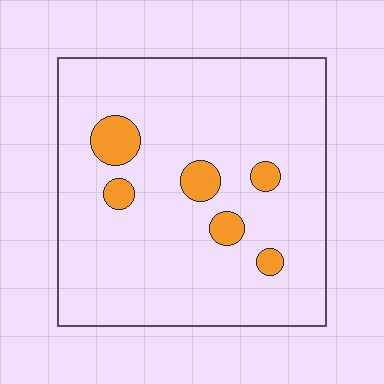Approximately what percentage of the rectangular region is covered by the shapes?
Approximately 10%.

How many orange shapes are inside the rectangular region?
6.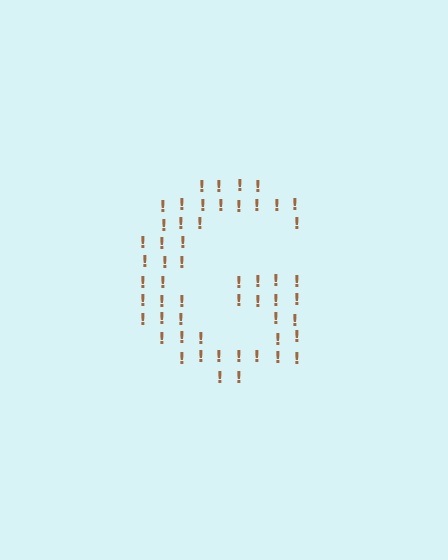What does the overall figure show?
The overall figure shows the letter G.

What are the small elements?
The small elements are exclamation marks.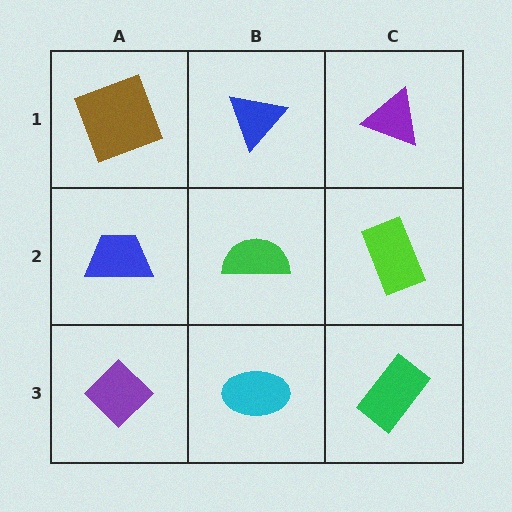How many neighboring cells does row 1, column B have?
3.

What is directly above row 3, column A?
A blue trapezoid.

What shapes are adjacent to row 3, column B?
A green semicircle (row 2, column B), a purple diamond (row 3, column A), a green rectangle (row 3, column C).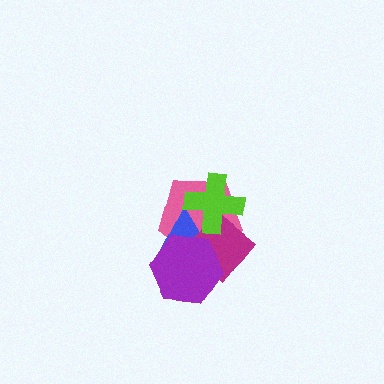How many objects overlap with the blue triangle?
4 objects overlap with the blue triangle.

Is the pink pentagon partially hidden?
Yes, it is partially covered by another shape.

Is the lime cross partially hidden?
No, no other shape covers it.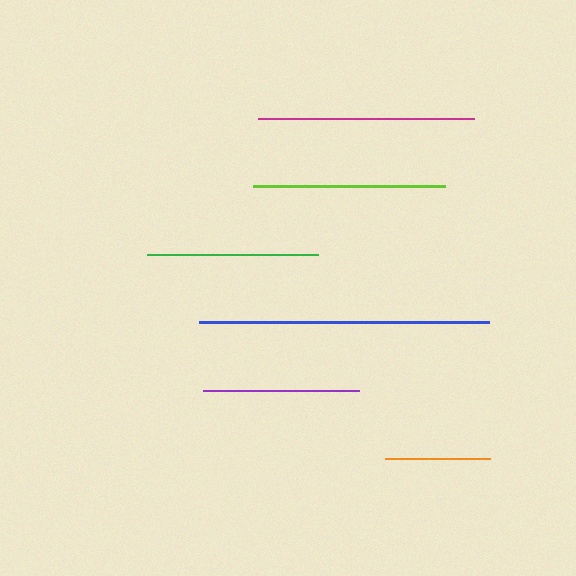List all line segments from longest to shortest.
From longest to shortest: blue, magenta, lime, green, purple, orange.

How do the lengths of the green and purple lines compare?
The green and purple lines are approximately the same length.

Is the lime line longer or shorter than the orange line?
The lime line is longer than the orange line.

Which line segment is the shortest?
The orange line is the shortest at approximately 105 pixels.